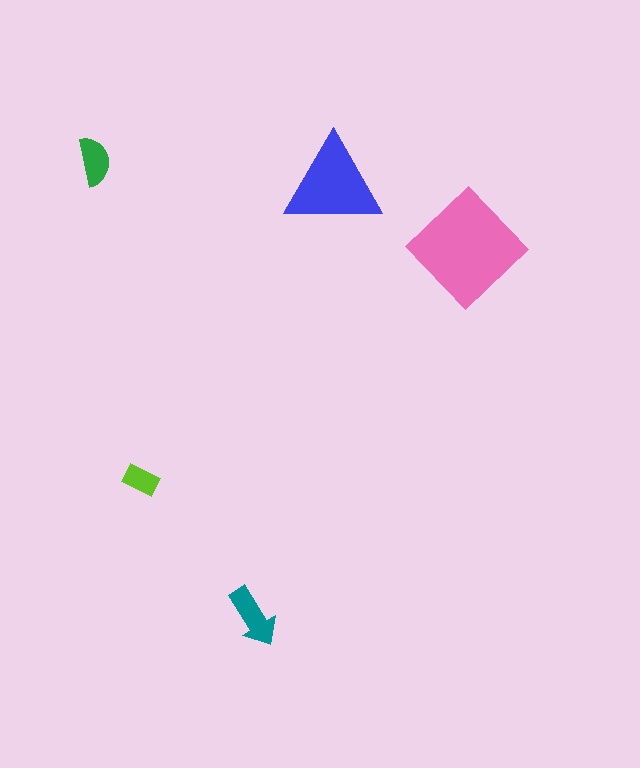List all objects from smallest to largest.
The lime rectangle, the green semicircle, the teal arrow, the blue triangle, the pink diamond.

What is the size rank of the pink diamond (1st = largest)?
1st.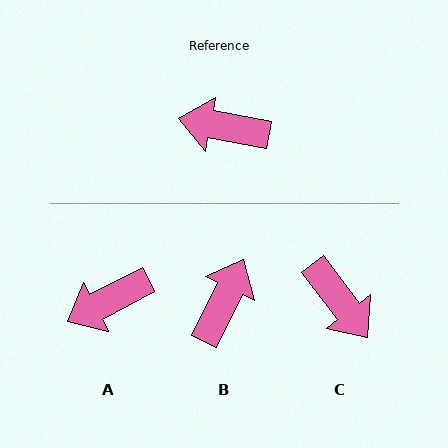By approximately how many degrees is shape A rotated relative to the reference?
Approximately 38 degrees counter-clockwise.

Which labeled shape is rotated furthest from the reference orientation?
C, about 138 degrees away.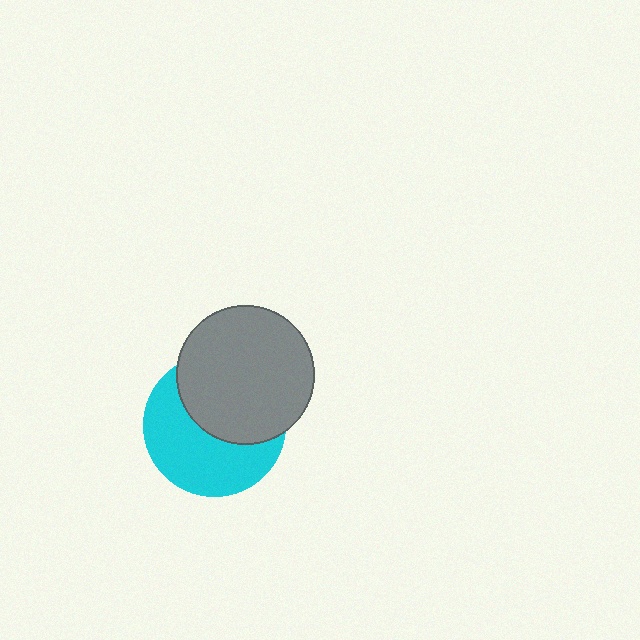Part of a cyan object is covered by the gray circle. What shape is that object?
It is a circle.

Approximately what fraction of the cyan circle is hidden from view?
Roughly 47% of the cyan circle is hidden behind the gray circle.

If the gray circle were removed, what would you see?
You would see the complete cyan circle.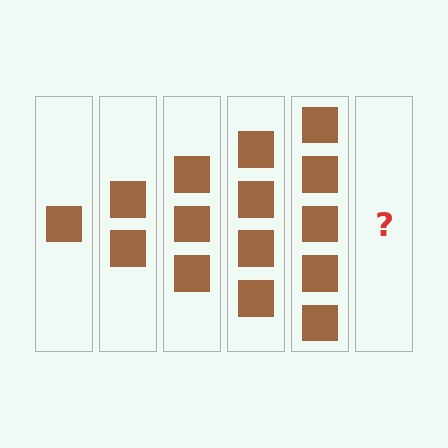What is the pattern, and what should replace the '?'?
The pattern is that each step adds one more square. The '?' should be 6 squares.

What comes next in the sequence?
The next element should be 6 squares.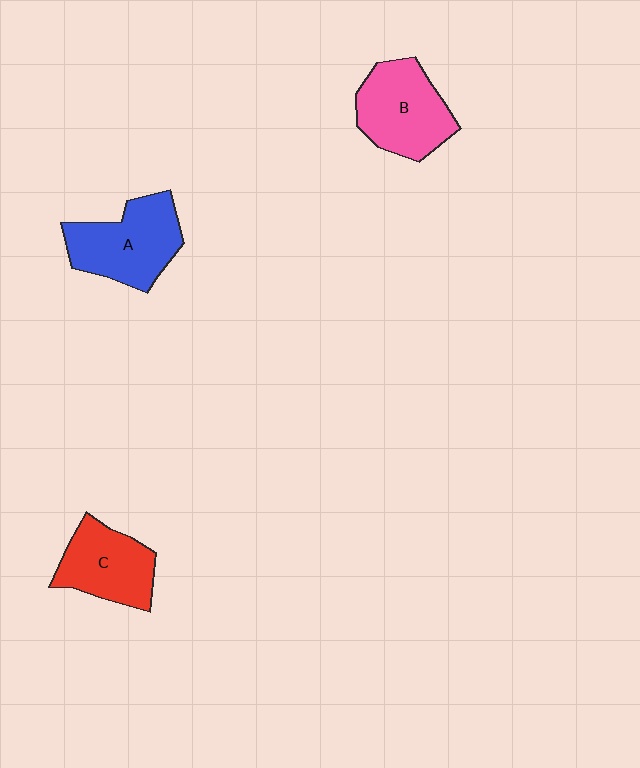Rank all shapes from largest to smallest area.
From largest to smallest: A (blue), B (pink), C (red).